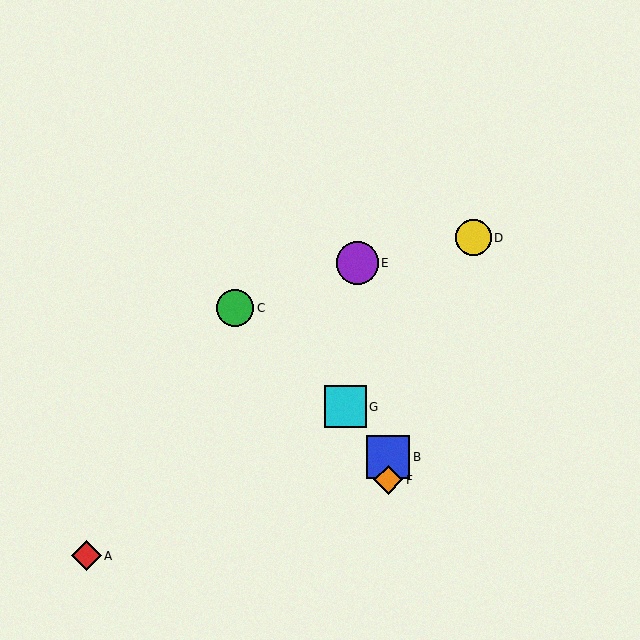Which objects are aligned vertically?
Objects B, F are aligned vertically.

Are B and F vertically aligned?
Yes, both are at x≈388.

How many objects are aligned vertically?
2 objects (B, F) are aligned vertically.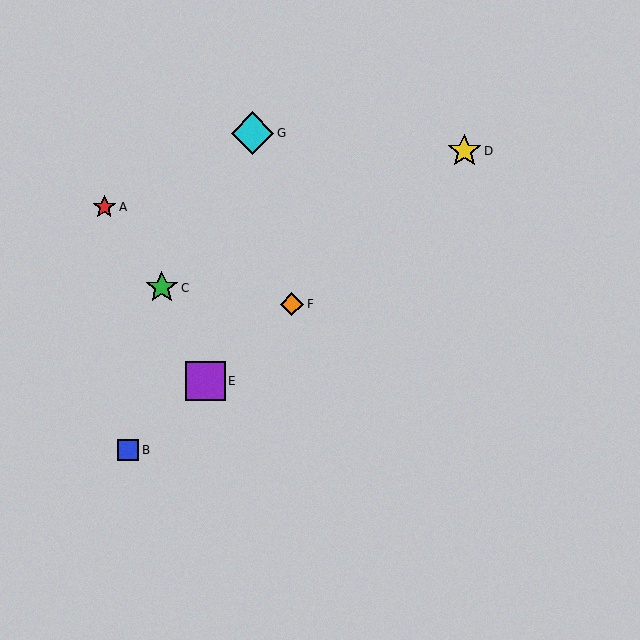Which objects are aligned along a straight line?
Objects B, D, E, F are aligned along a straight line.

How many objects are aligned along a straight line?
4 objects (B, D, E, F) are aligned along a straight line.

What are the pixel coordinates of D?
Object D is at (464, 151).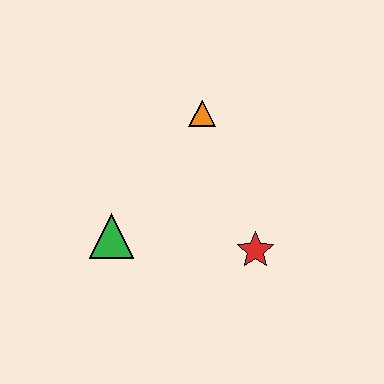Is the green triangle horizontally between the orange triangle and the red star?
No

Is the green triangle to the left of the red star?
Yes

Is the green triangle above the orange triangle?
No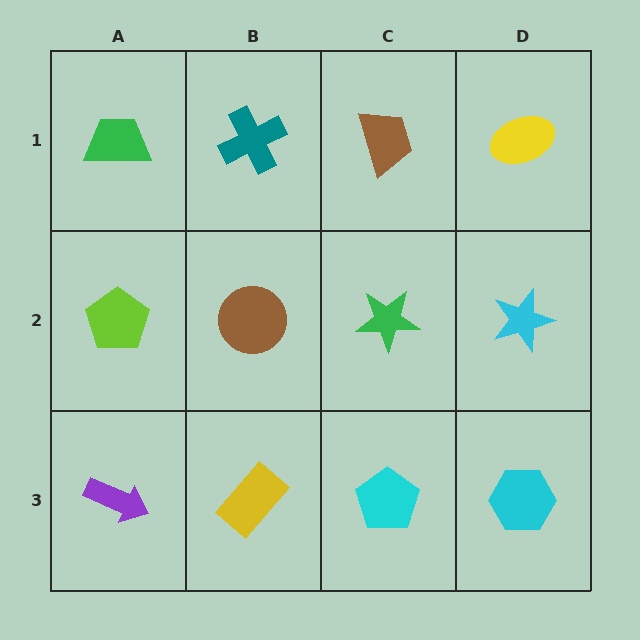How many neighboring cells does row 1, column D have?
2.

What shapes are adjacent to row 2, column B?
A teal cross (row 1, column B), a yellow rectangle (row 3, column B), a lime pentagon (row 2, column A), a green star (row 2, column C).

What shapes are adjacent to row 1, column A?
A lime pentagon (row 2, column A), a teal cross (row 1, column B).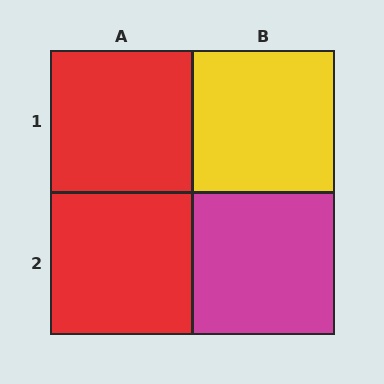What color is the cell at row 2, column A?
Red.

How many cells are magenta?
1 cell is magenta.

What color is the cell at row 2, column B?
Magenta.